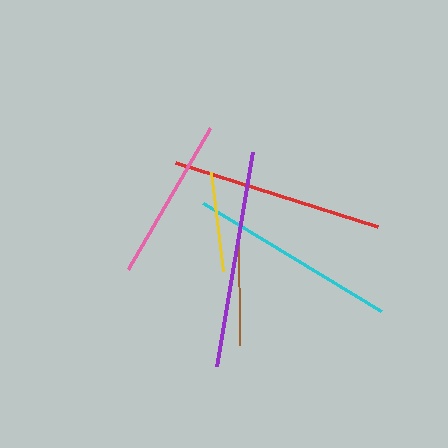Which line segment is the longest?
The purple line is the longest at approximately 217 pixels.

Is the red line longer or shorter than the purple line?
The purple line is longer than the red line.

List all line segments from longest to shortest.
From longest to shortest: purple, red, cyan, pink, brown, yellow.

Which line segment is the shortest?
The yellow line is the shortest at approximately 100 pixels.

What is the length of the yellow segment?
The yellow segment is approximately 100 pixels long.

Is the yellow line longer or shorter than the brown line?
The brown line is longer than the yellow line.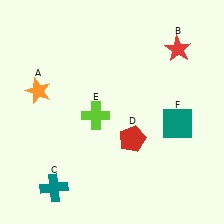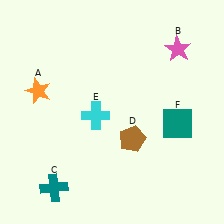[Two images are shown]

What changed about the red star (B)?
In Image 1, B is red. In Image 2, it changed to pink.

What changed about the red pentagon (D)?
In Image 1, D is red. In Image 2, it changed to brown.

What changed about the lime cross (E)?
In Image 1, E is lime. In Image 2, it changed to cyan.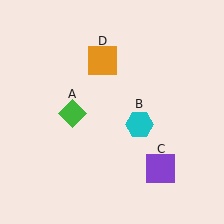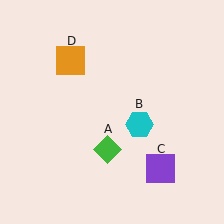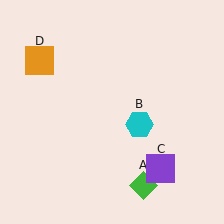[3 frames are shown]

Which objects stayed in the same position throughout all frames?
Cyan hexagon (object B) and purple square (object C) remained stationary.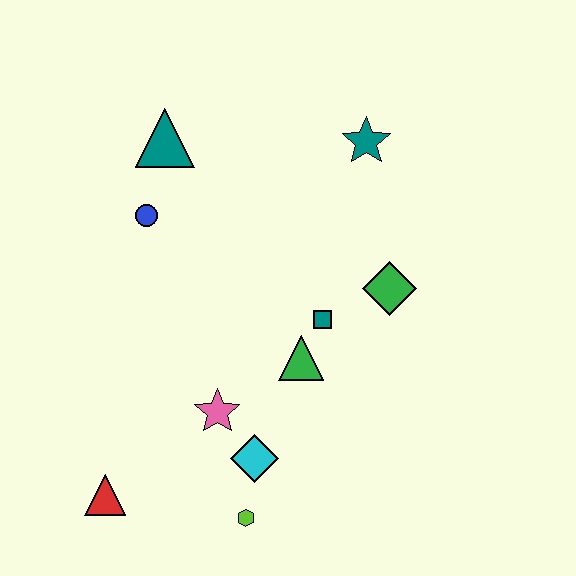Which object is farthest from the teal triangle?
The lime hexagon is farthest from the teal triangle.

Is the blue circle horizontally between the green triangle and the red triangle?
Yes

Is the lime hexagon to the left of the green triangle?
Yes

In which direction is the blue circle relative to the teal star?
The blue circle is to the left of the teal star.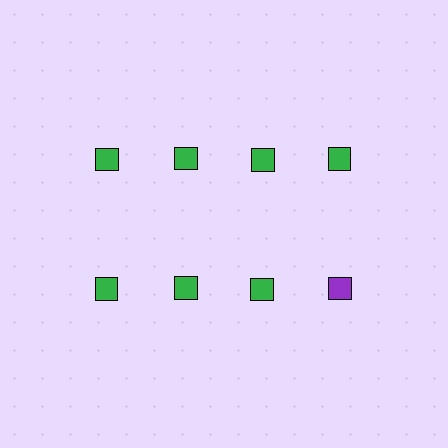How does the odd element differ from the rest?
It has a different color: purple instead of green.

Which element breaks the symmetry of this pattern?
The purple square in the second row, second from right column breaks the symmetry. All other shapes are green squares.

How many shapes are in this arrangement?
There are 8 shapes arranged in a grid pattern.